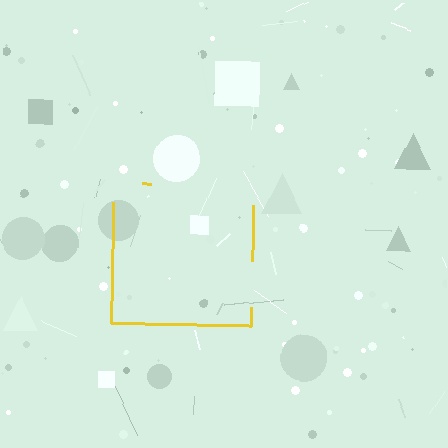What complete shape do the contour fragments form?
The contour fragments form a square.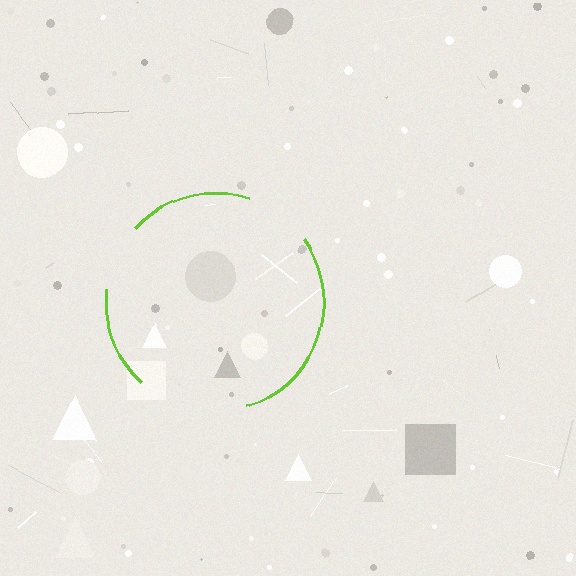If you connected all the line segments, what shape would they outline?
They would outline a circle.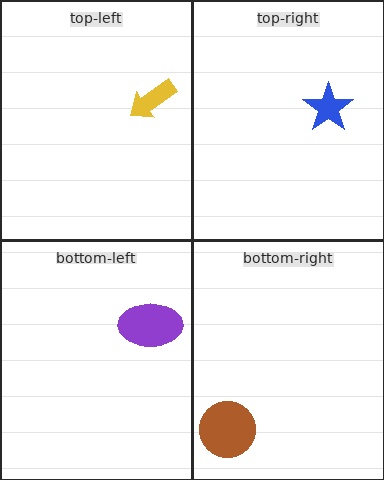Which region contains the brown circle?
The bottom-right region.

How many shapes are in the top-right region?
1.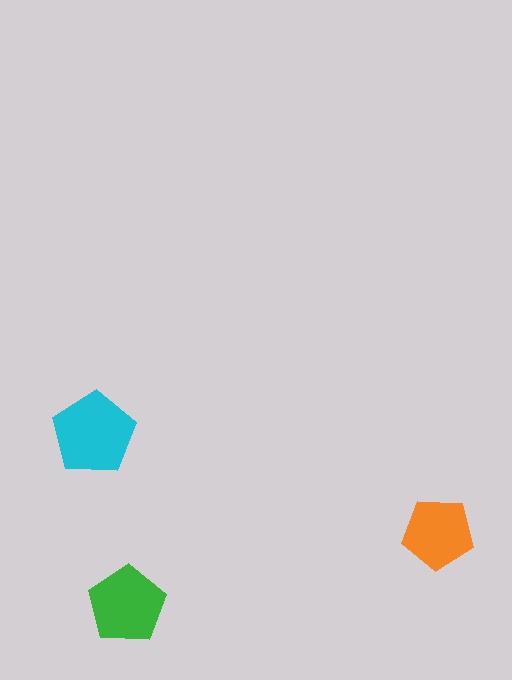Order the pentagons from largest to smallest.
the cyan one, the green one, the orange one.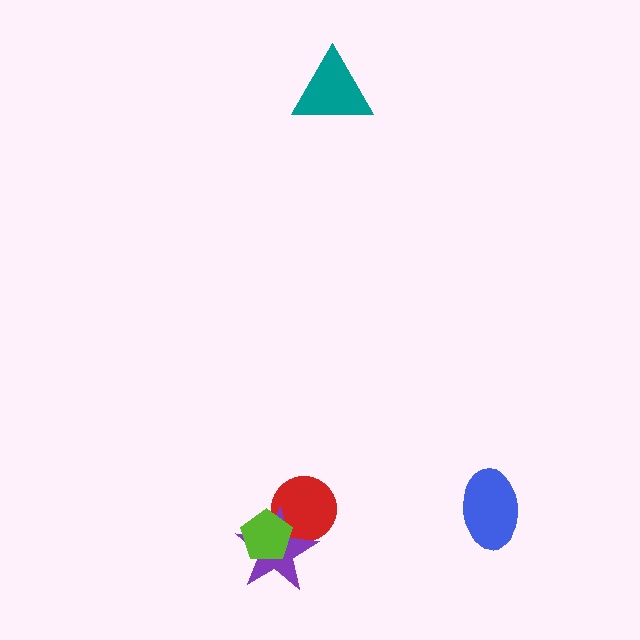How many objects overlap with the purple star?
2 objects overlap with the purple star.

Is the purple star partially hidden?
Yes, it is partially covered by another shape.